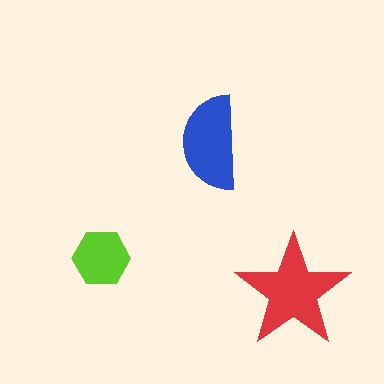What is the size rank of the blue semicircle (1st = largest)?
2nd.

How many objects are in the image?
There are 3 objects in the image.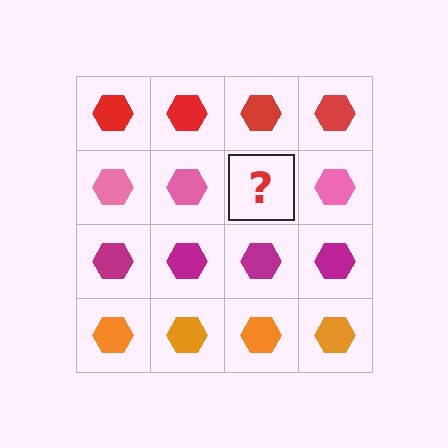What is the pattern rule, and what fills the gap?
The rule is that each row has a consistent color. The gap should be filled with a pink hexagon.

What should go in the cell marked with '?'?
The missing cell should contain a pink hexagon.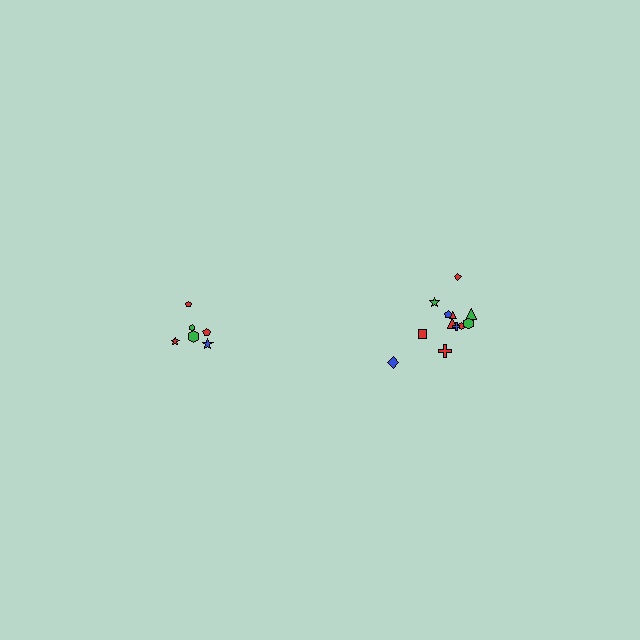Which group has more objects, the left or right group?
The right group.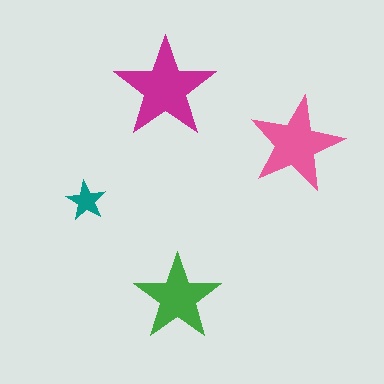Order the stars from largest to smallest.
the magenta one, the pink one, the green one, the teal one.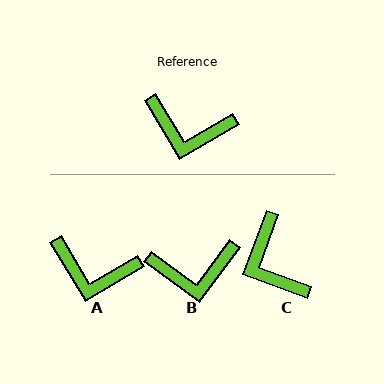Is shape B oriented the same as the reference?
No, it is off by about 23 degrees.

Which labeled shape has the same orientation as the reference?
A.